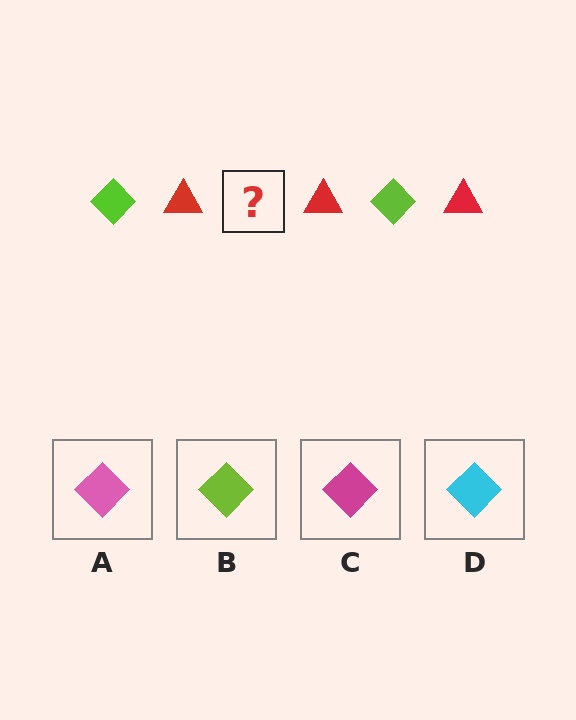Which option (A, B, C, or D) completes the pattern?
B.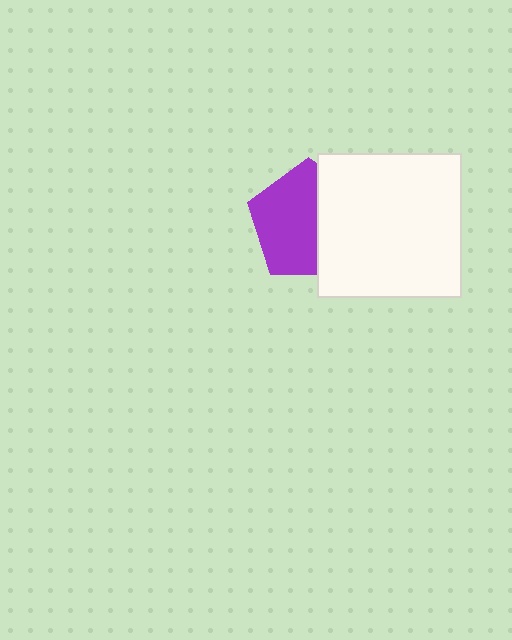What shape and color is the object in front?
The object in front is a white square.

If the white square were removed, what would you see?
You would see the complete purple pentagon.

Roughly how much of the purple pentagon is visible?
About half of it is visible (roughly 60%).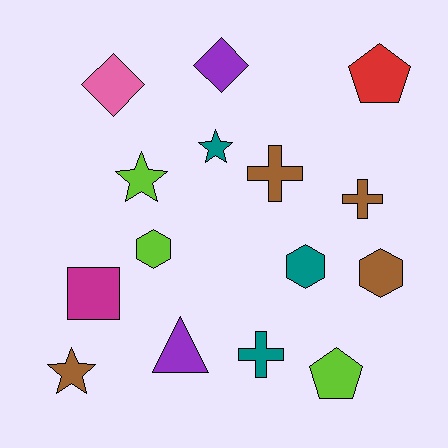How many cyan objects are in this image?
There are no cyan objects.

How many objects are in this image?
There are 15 objects.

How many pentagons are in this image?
There are 2 pentagons.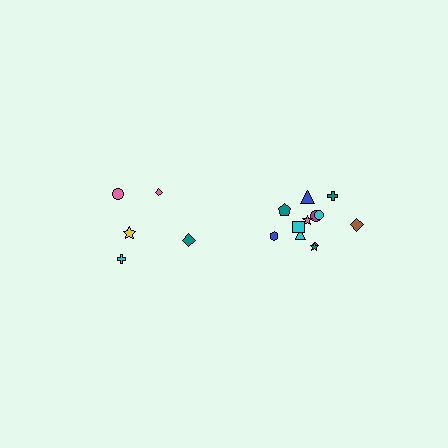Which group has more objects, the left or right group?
The right group.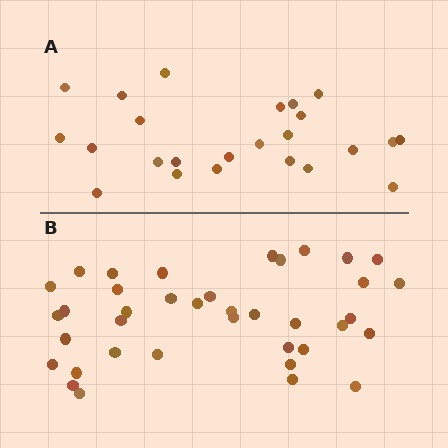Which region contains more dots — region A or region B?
Region B (the bottom region) has more dots.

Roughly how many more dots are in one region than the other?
Region B has approximately 15 more dots than region A.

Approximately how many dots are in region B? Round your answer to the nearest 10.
About 40 dots. (The exact count is 38, which rounds to 40.)